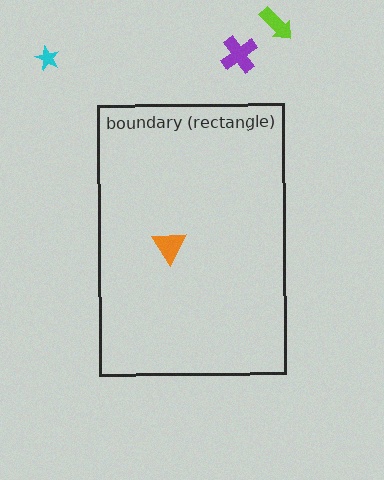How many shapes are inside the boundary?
1 inside, 3 outside.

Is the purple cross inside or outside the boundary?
Outside.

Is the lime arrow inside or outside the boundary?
Outside.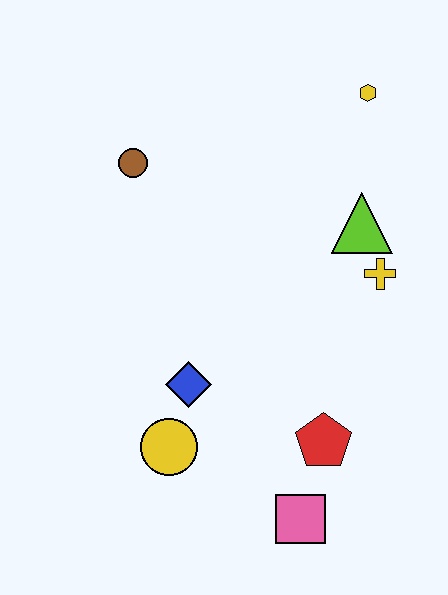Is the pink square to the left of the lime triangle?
Yes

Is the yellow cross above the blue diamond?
Yes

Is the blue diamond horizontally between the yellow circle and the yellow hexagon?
Yes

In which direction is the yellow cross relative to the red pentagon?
The yellow cross is above the red pentagon.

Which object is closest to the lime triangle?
The yellow cross is closest to the lime triangle.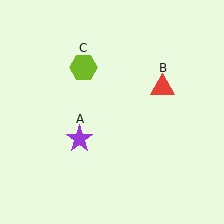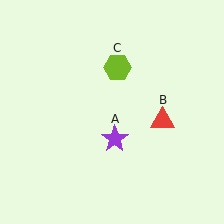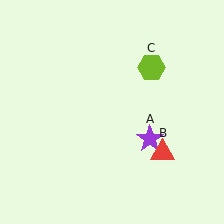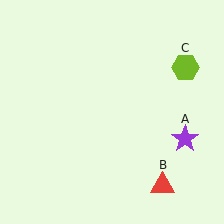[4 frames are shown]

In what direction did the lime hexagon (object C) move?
The lime hexagon (object C) moved right.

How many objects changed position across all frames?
3 objects changed position: purple star (object A), red triangle (object B), lime hexagon (object C).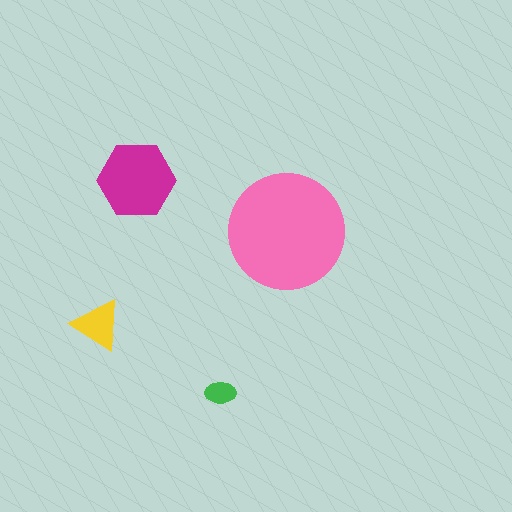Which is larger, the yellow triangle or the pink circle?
The pink circle.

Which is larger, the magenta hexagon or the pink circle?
The pink circle.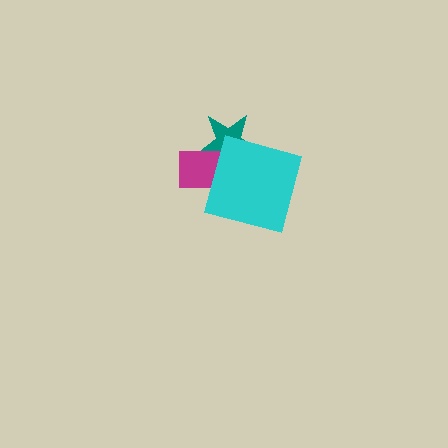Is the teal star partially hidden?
Yes, it is partially covered by another shape.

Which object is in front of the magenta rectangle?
The cyan square is in front of the magenta rectangle.